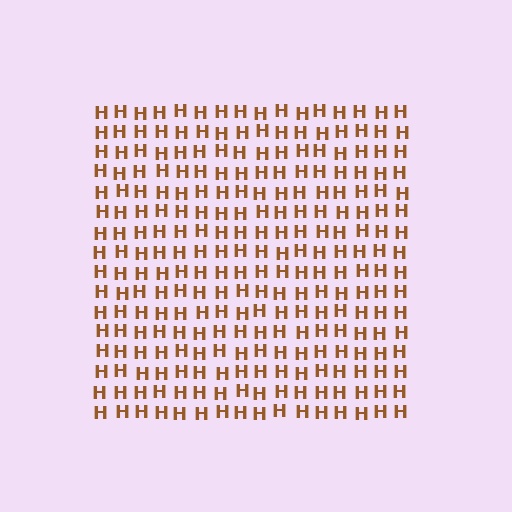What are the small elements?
The small elements are letter H's.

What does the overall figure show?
The overall figure shows a square.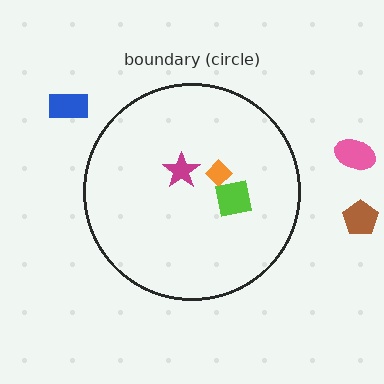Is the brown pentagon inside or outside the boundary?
Outside.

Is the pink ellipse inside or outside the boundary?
Outside.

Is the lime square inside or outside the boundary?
Inside.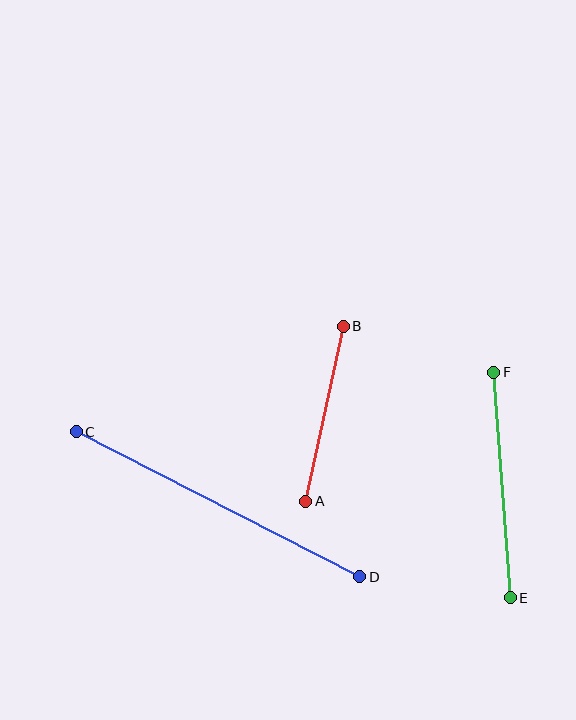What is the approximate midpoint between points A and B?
The midpoint is at approximately (324, 414) pixels.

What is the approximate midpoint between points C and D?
The midpoint is at approximately (218, 504) pixels.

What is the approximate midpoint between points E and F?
The midpoint is at approximately (502, 485) pixels.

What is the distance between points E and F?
The distance is approximately 226 pixels.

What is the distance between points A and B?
The distance is approximately 179 pixels.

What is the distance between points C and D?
The distance is approximately 319 pixels.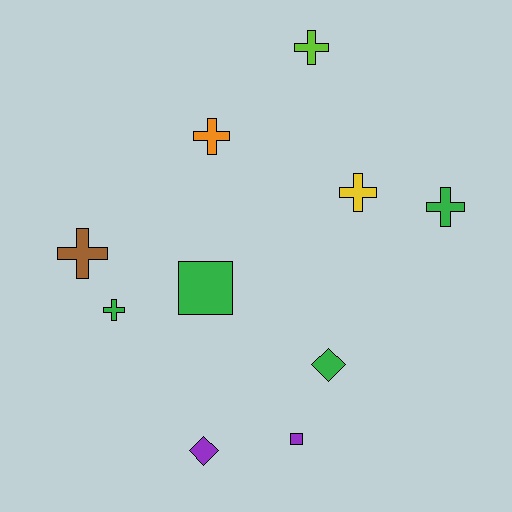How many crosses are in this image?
There are 6 crosses.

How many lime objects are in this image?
There is 1 lime object.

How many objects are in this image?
There are 10 objects.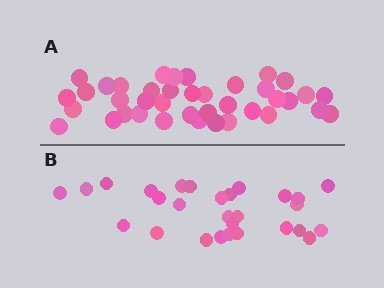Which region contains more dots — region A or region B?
Region A (the top region) has more dots.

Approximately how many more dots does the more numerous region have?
Region A has roughly 12 or so more dots than region B.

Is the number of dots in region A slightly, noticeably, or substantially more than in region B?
Region A has noticeably more, but not dramatically so. The ratio is roughly 1.4 to 1.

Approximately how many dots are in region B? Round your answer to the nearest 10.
About 30 dots. (The exact count is 28, which rounds to 30.)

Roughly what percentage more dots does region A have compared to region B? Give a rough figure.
About 40% more.